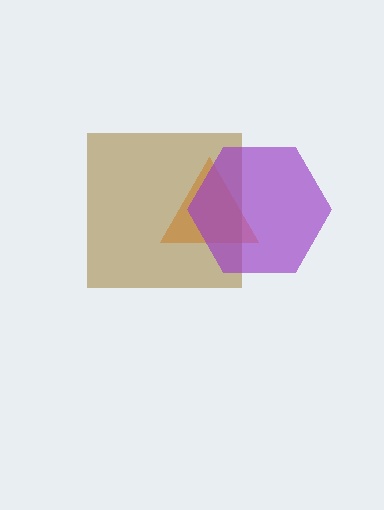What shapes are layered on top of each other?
The layered shapes are: an orange triangle, a brown square, a purple hexagon.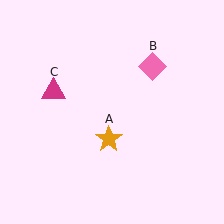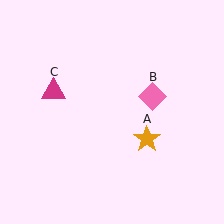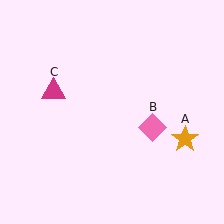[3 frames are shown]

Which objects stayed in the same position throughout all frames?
Magenta triangle (object C) remained stationary.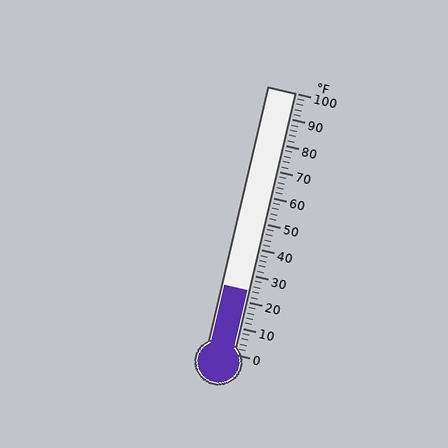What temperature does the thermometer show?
The thermometer shows approximately 24°F.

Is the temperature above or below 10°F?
The temperature is above 10°F.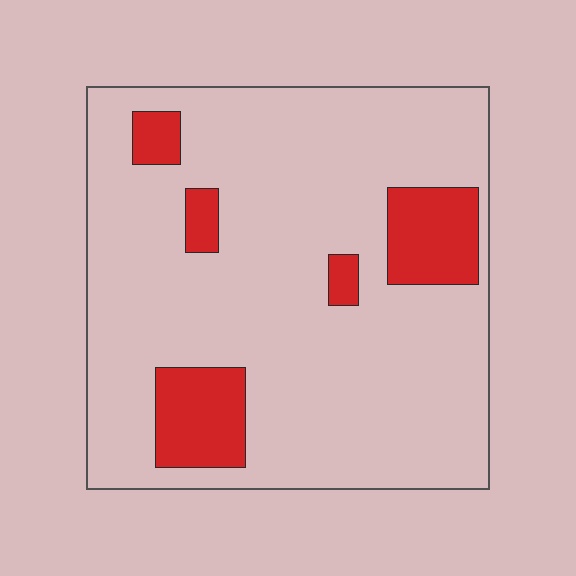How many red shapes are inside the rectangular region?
5.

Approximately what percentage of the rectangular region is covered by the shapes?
Approximately 15%.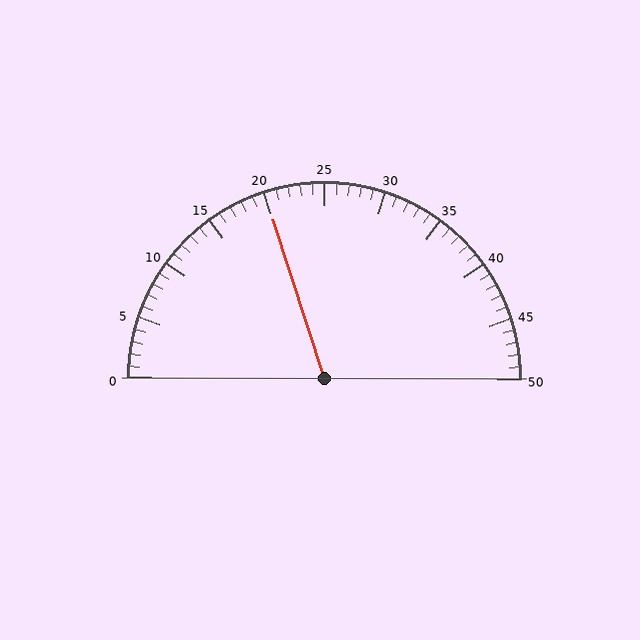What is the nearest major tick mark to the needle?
The nearest major tick mark is 20.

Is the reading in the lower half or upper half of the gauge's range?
The reading is in the lower half of the range (0 to 50).